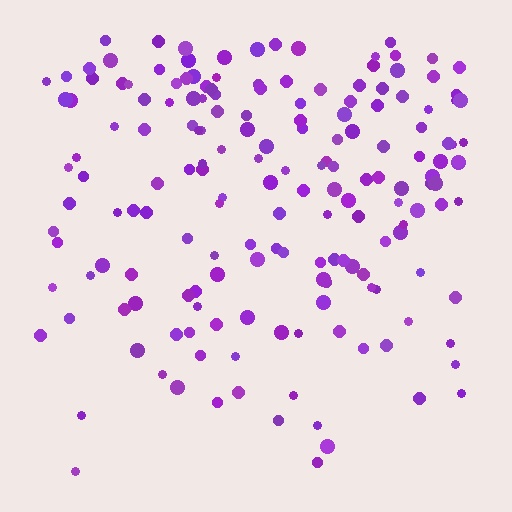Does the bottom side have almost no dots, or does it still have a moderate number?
Still a moderate number, just noticeably fewer than the top.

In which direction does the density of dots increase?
From bottom to top, with the top side densest.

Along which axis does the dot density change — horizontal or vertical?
Vertical.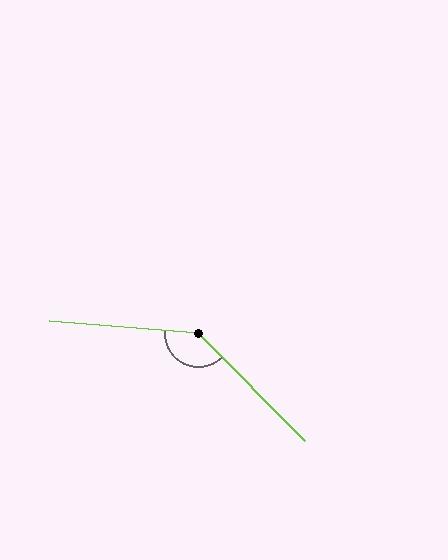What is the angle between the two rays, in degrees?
Approximately 139 degrees.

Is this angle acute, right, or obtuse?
It is obtuse.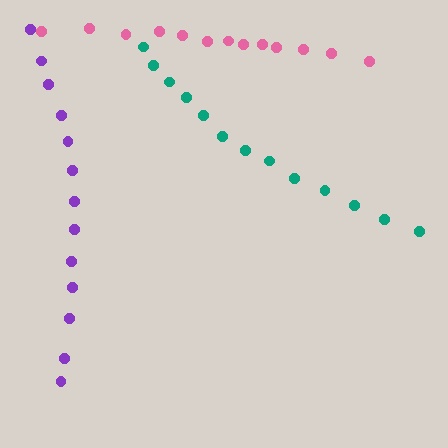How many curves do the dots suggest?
There are 3 distinct paths.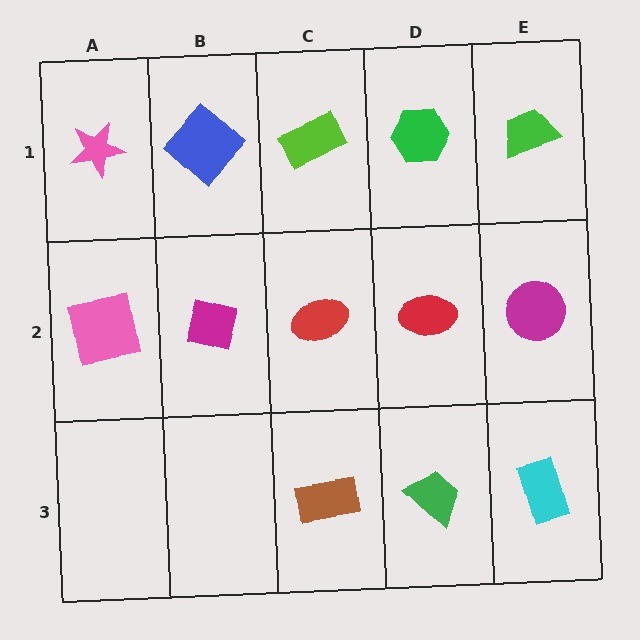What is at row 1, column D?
A green hexagon.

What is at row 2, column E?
A magenta circle.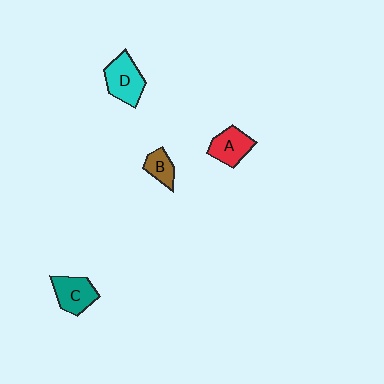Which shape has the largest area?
Shape D (cyan).